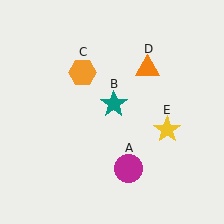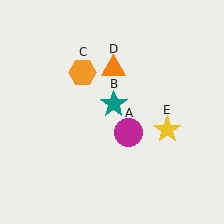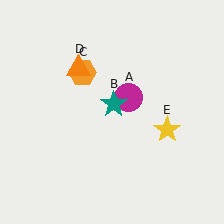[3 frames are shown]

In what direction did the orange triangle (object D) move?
The orange triangle (object D) moved left.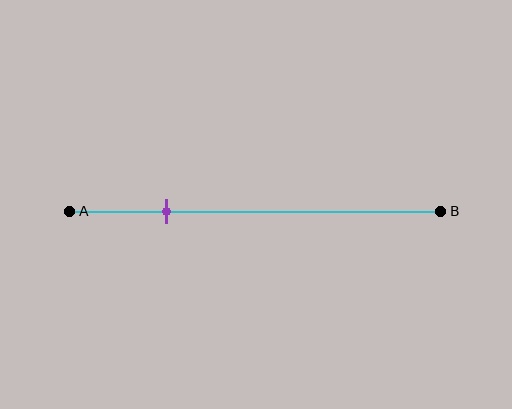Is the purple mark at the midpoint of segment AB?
No, the mark is at about 25% from A, not at the 50% midpoint.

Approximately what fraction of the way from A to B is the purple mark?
The purple mark is approximately 25% of the way from A to B.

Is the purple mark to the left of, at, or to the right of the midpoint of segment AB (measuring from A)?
The purple mark is to the left of the midpoint of segment AB.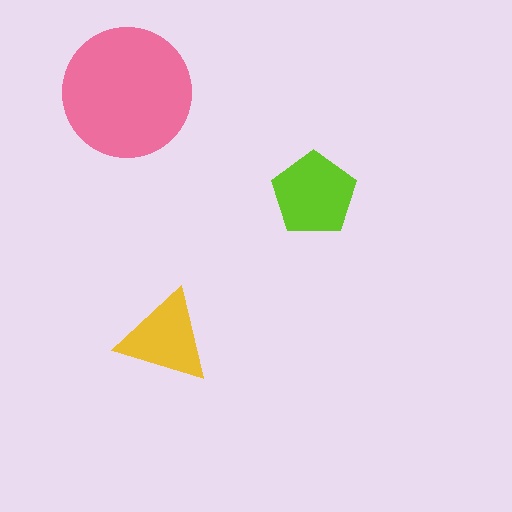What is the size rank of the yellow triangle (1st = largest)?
3rd.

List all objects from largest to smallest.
The pink circle, the lime pentagon, the yellow triangle.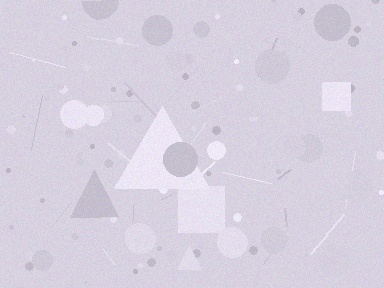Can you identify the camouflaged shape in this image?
The camouflaged shape is a triangle.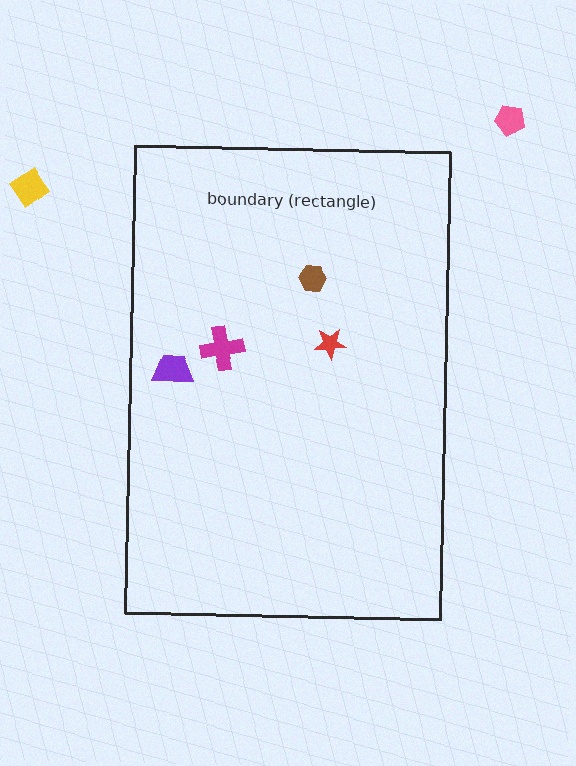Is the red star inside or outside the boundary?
Inside.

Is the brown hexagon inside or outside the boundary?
Inside.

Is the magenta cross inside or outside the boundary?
Inside.